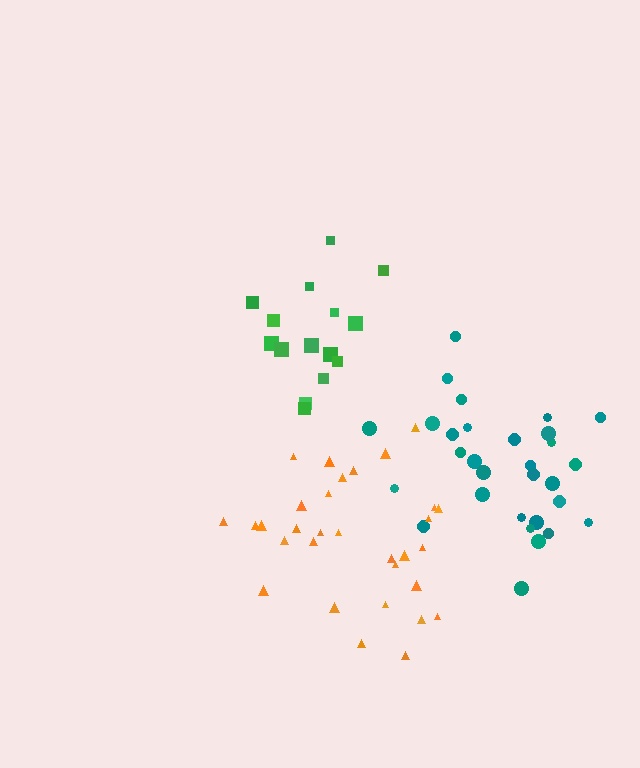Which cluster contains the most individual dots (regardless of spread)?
Orange (31).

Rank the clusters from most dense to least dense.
green, orange, teal.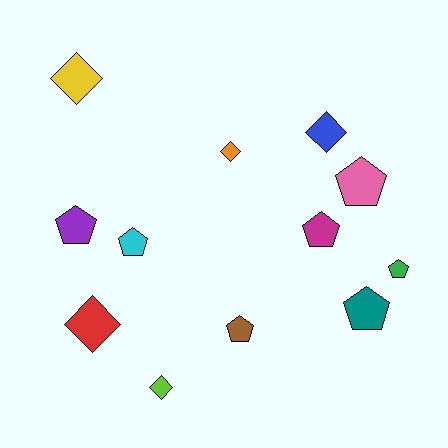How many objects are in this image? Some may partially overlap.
There are 12 objects.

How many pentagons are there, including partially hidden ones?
There are 7 pentagons.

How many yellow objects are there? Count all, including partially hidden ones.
There is 1 yellow object.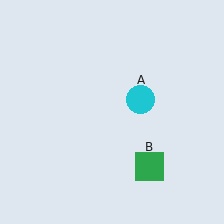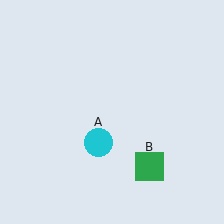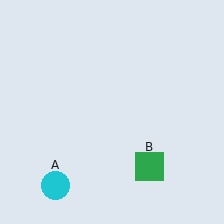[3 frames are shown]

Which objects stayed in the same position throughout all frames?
Green square (object B) remained stationary.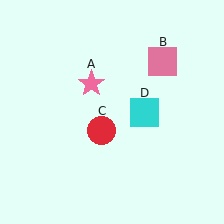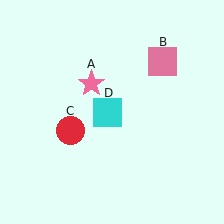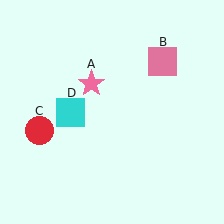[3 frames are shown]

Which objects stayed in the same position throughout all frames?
Pink star (object A) and pink square (object B) remained stationary.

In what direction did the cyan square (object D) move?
The cyan square (object D) moved left.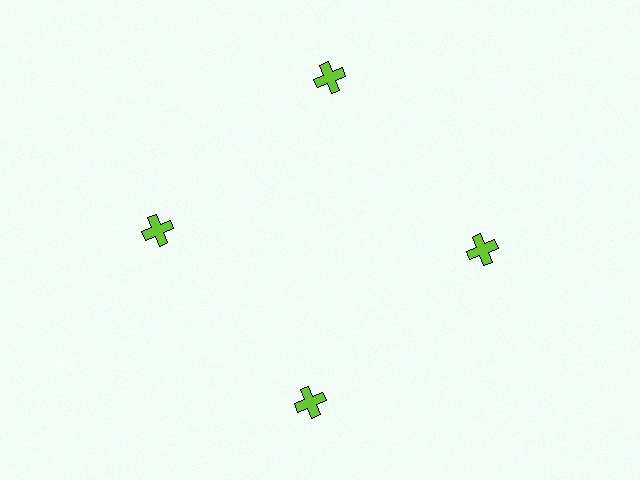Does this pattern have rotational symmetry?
Yes, this pattern has 4-fold rotational symmetry. It looks the same after rotating 90 degrees around the center.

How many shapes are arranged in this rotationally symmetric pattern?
There are 4 shapes, arranged in 4 groups of 1.